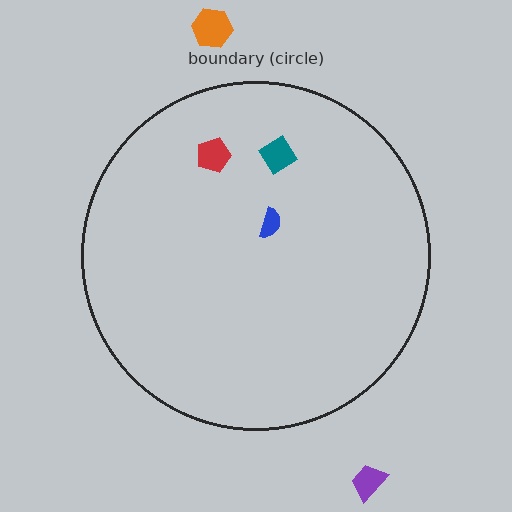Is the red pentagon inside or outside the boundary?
Inside.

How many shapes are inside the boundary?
3 inside, 2 outside.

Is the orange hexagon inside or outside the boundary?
Outside.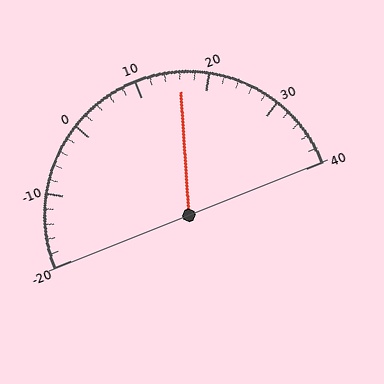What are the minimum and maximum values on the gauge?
The gauge ranges from -20 to 40.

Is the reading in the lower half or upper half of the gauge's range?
The reading is in the upper half of the range (-20 to 40).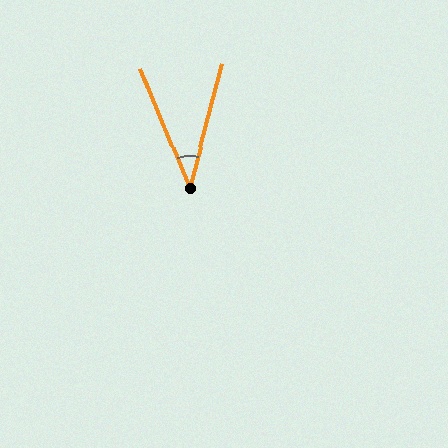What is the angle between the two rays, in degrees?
Approximately 37 degrees.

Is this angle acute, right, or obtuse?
It is acute.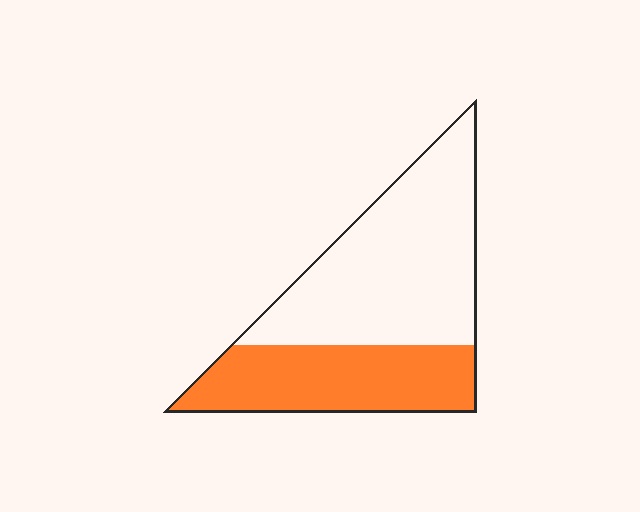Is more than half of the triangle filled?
No.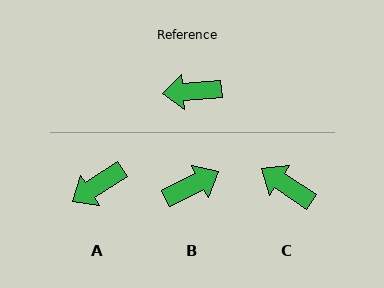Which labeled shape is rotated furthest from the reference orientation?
B, about 158 degrees away.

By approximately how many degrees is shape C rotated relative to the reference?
Approximately 38 degrees clockwise.